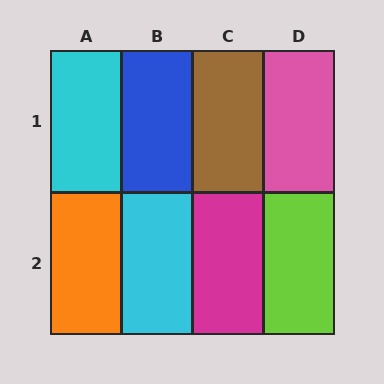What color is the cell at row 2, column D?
Lime.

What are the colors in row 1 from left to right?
Cyan, blue, brown, pink.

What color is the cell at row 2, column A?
Orange.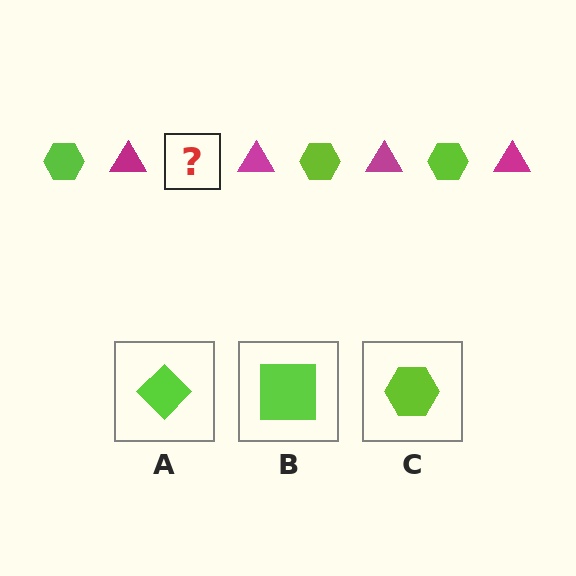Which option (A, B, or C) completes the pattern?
C.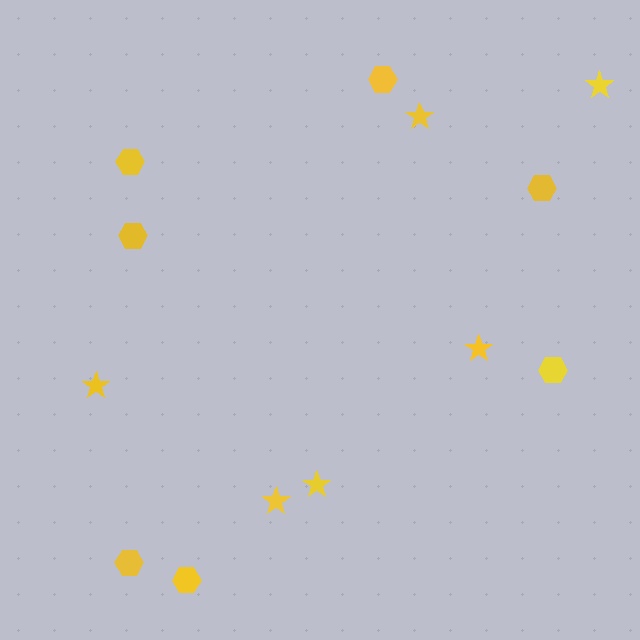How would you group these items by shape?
There are 2 groups: one group of stars (6) and one group of hexagons (7).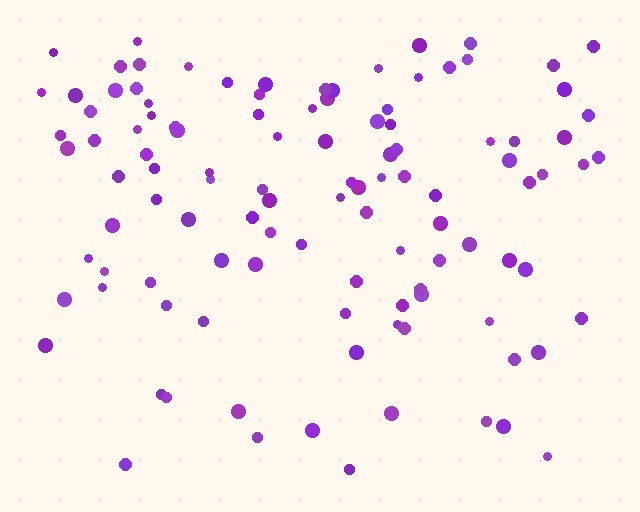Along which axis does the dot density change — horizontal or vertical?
Vertical.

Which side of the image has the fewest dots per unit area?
The bottom.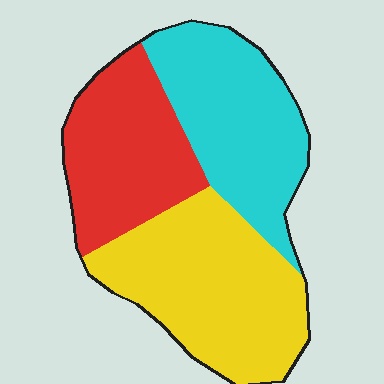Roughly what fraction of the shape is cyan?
Cyan covers around 35% of the shape.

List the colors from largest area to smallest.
From largest to smallest: yellow, cyan, red.